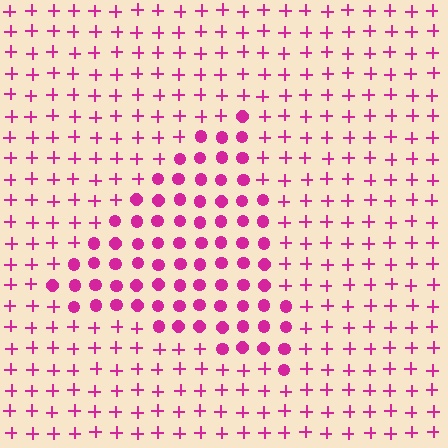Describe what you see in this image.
The image is filled with small magenta elements arranged in a uniform grid. A triangle-shaped region contains circles, while the surrounding area contains plus signs. The boundary is defined purely by the change in element shape.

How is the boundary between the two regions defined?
The boundary is defined by a change in element shape: circles inside vs. plus signs outside. All elements share the same color and spacing.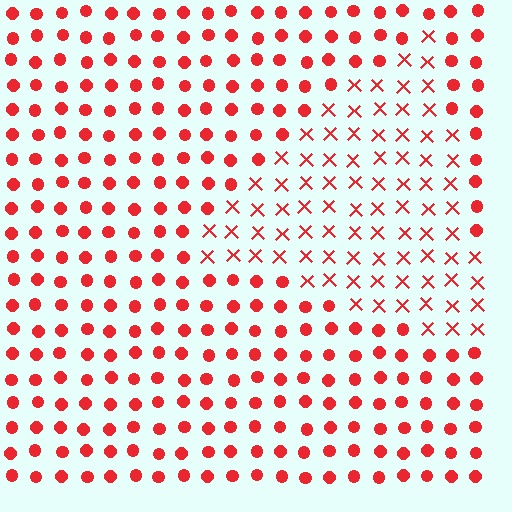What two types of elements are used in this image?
The image uses X marks inside the triangle region and circles outside it.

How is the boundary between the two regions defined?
The boundary is defined by a change in element shape: X marks inside vs. circles outside. All elements share the same color and spacing.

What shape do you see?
I see a triangle.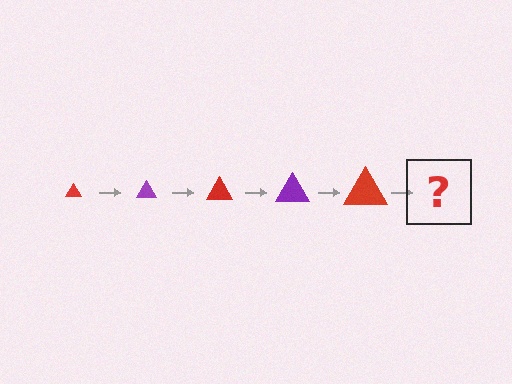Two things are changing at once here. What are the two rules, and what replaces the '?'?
The two rules are that the triangle grows larger each step and the color cycles through red and purple. The '?' should be a purple triangle, larger than the previous one.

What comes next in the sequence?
The next element should be a purple triangle, larger than the previous one.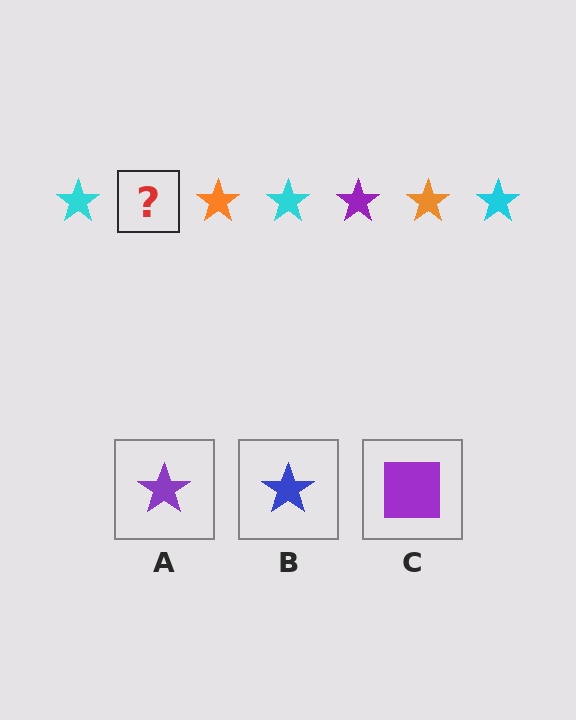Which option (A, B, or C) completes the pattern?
A.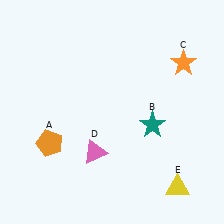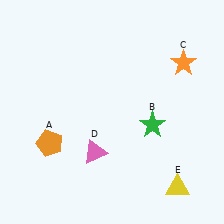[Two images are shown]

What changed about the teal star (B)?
In Image 1, B is teal. In Image 2, it changed to green.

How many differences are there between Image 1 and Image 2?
There is 1 difference between the two images.